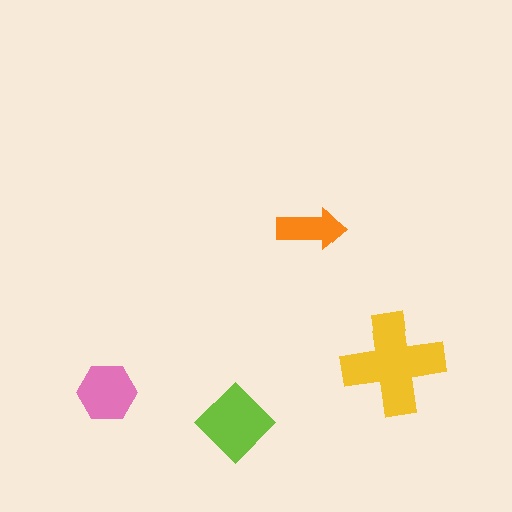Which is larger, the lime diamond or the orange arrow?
The lime diamond.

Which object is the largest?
The yellow cross.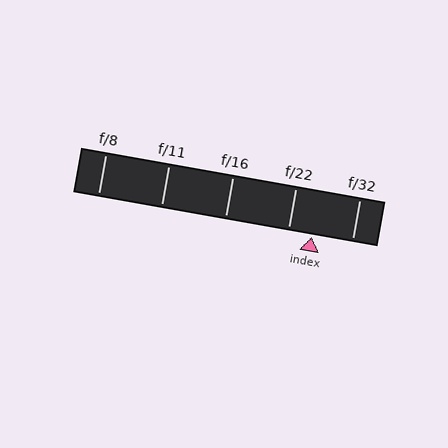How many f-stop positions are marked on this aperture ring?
There are 5 f-stop positions marked.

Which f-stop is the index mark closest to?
The index mark is closest to f/22.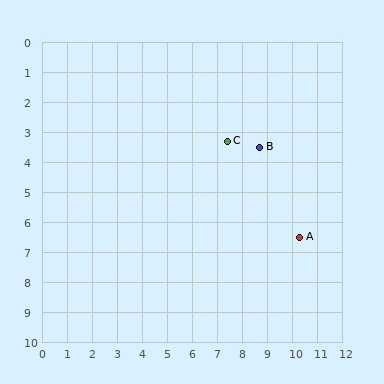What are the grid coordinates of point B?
Point B is at approximately (8.7, 3.5).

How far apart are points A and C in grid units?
Points A and C are about 4.3 grid units apart.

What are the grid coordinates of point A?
Point A is at approximately (10.3, 6.5).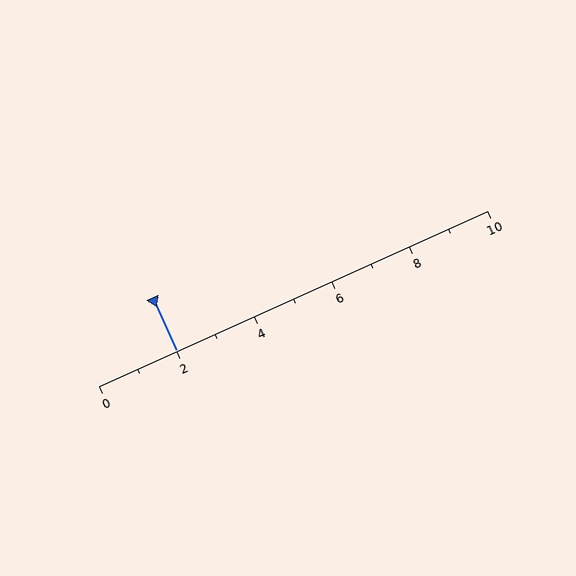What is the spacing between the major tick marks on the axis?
The major ticks are spaced 2 apart.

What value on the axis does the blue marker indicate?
The marker indicates approximately 2.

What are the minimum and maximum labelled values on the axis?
The axis runs from 0 to 10.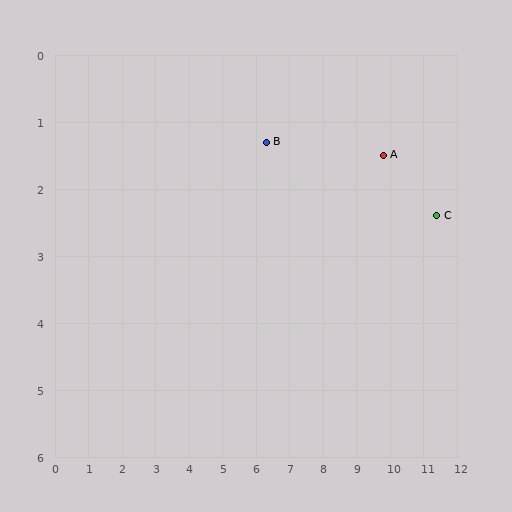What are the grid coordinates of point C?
Point C is at approximately (11.4, 2.4).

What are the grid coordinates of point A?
Point A is at approximately (9.8, 1.5).